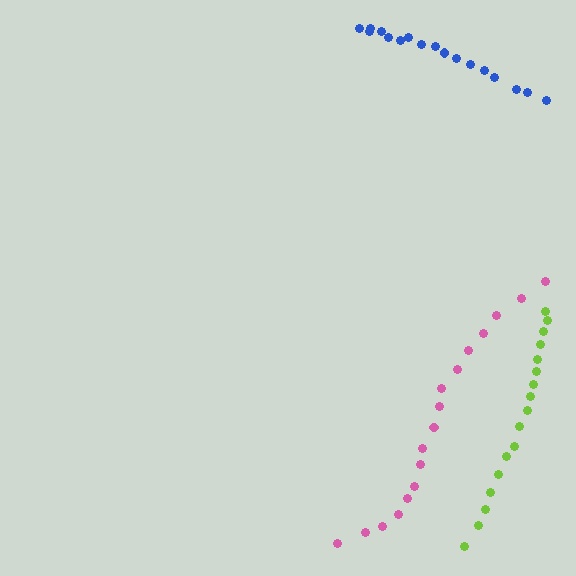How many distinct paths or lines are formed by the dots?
There are 3 distinct paths.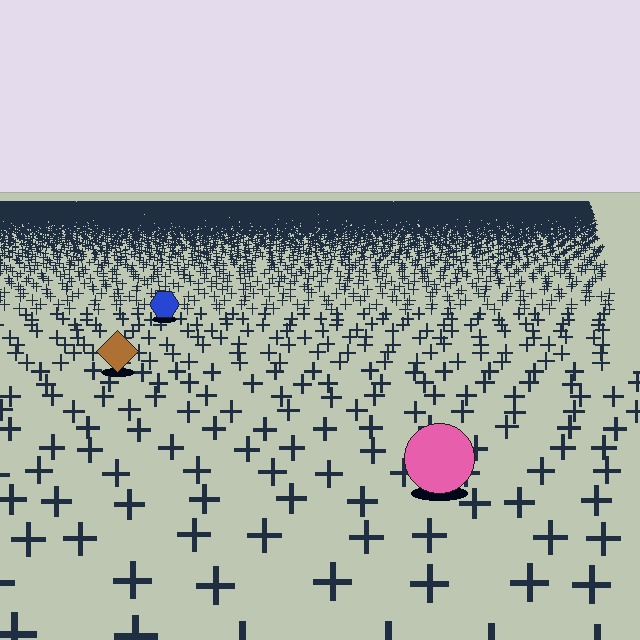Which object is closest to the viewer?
The pink circle is closest. The texture marks near it are larger and more spread out.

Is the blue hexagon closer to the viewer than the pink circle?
No. The pink circle is closer — you can tell from the texture gradient: the ground texture is coarser near it.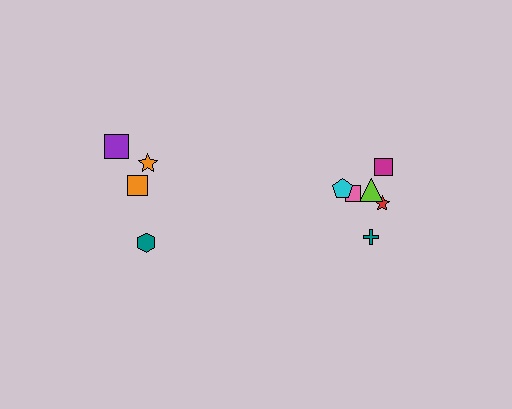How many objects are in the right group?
There are 6 objects.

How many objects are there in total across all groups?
There are 10 objects.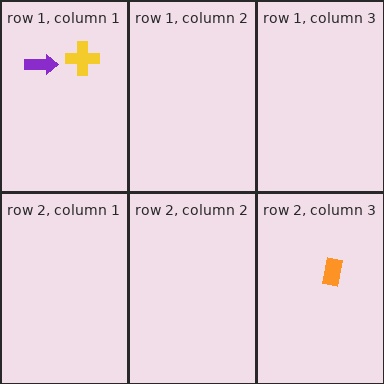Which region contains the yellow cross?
The row 1, column 1 region.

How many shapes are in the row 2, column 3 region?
1.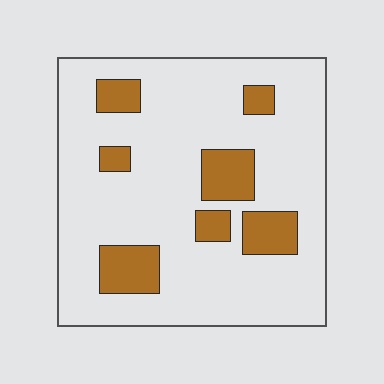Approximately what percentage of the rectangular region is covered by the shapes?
Approximately 15%.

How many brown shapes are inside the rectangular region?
7.